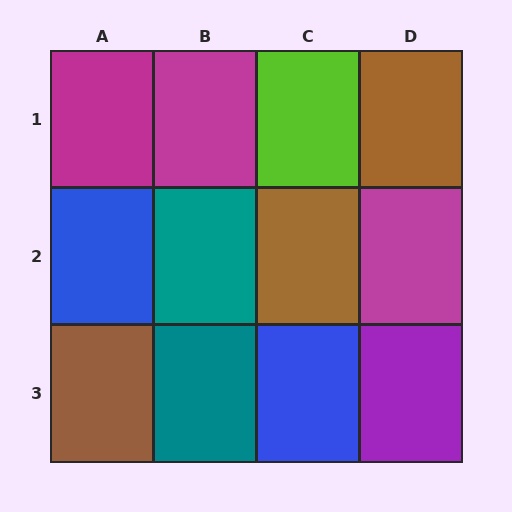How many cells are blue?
2 cells are blue.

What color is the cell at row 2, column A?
Blue.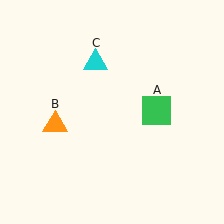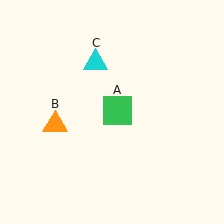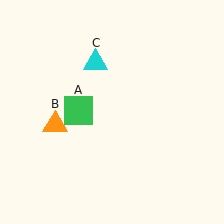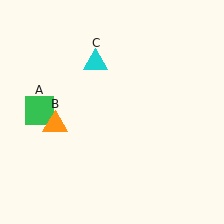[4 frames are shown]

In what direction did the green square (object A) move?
The green square (object A) moved left.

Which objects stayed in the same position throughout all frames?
Orange triangle (object B) and cyan triangle (object C) remained stationary.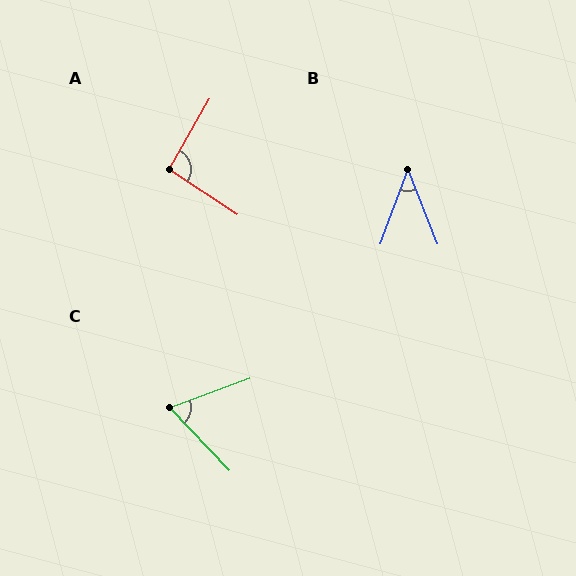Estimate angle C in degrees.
Approximately 66 degrees.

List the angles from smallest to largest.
B (42°), C (66°), A (93°).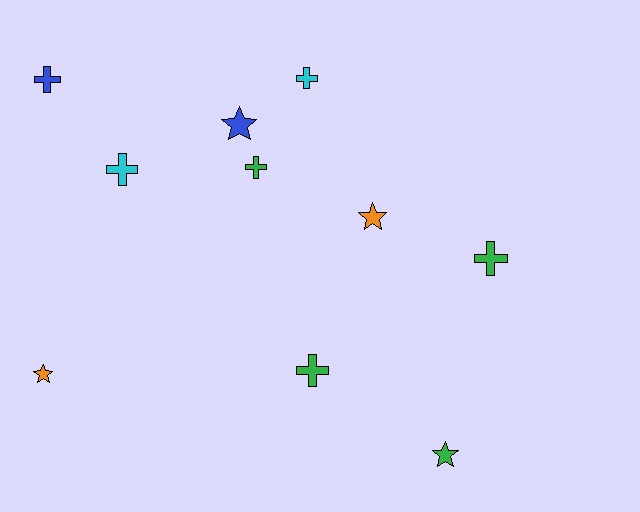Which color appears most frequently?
Green, with 4 objects.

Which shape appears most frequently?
Cross, with 6 objects.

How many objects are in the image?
There are 10 objects.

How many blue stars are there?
There is 1 blue star.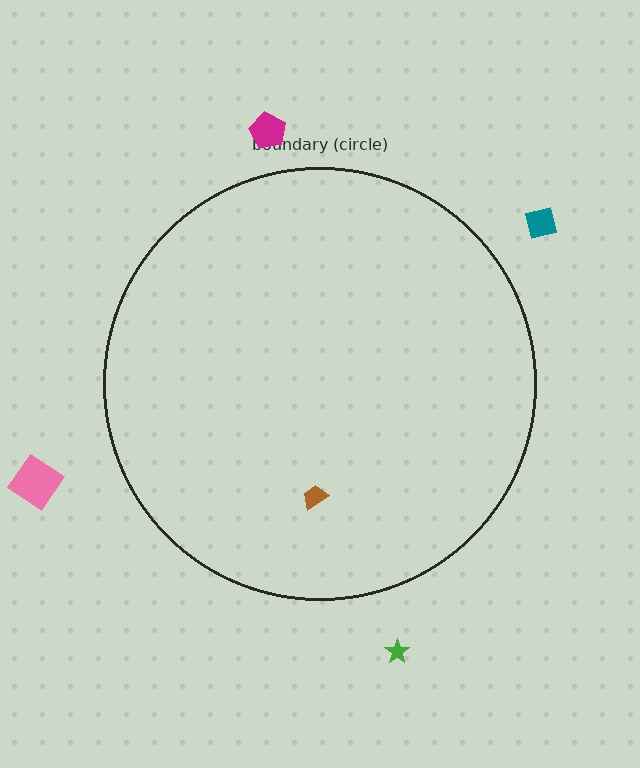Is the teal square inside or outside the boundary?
Outside.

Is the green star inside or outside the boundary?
Outside.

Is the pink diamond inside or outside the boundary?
Outside.